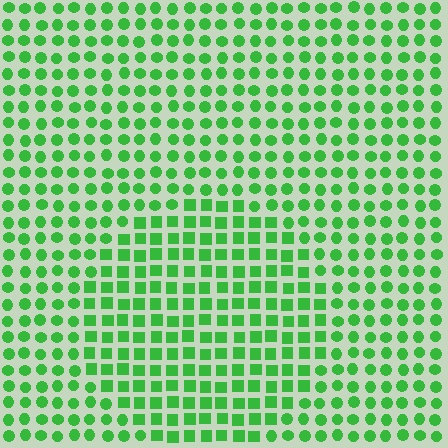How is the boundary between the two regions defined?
The boundary is defined by a change in element shape: squares inside vs. circles outside. All elements share the same color and spacing.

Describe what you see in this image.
The image is filled with small green elements arranged in a uniform grid. A circle-shaped region contains squares, while the surrounding area contains circles. The boundary is defined purely by the change in element shape.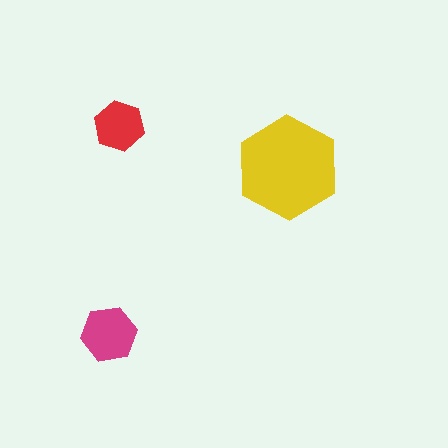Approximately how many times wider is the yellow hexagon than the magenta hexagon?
About 2 times wider.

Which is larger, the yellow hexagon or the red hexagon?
The yellow one.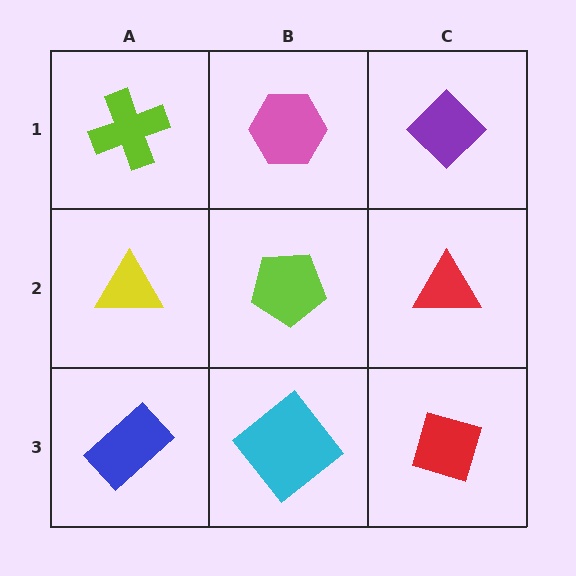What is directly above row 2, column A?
A lime cross.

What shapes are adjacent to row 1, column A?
A yellow triangle (row 2, column A), a pink hexagon (row 1, column B).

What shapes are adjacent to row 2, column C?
A purple diamond (row 1, column C), a red diamond (row 3, column C), a lime pentagon (row 2, column B).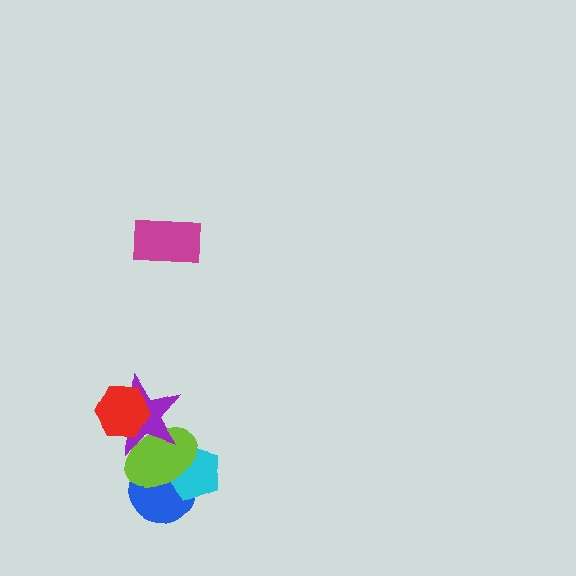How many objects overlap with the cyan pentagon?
2 objects overlap with the cyan pentagon.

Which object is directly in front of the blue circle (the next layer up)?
The cyan pentagon is directly in front of the blue circle.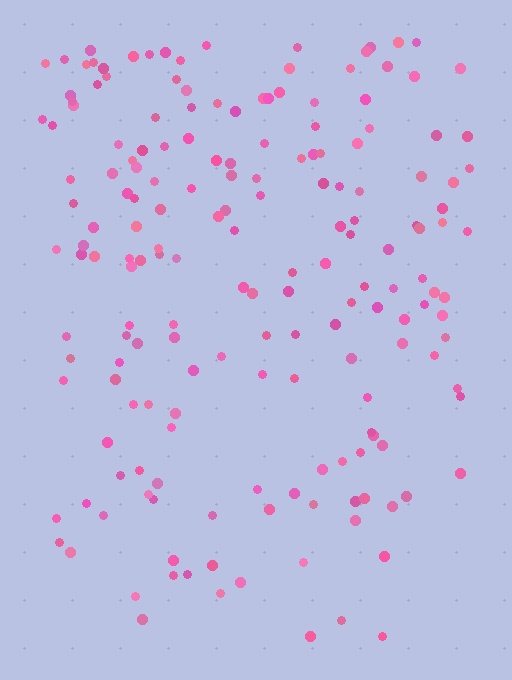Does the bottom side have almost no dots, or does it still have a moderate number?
Still a moderate number, just noticeably fewer than the top.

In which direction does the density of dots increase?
From bottom to top, with the top side densest.